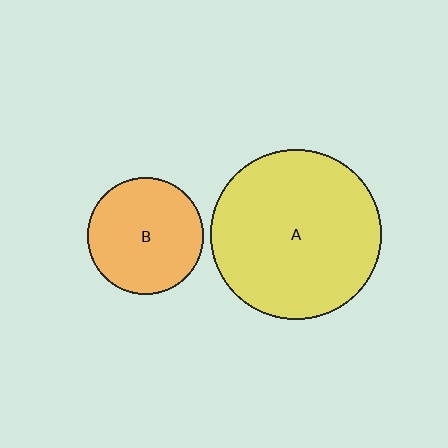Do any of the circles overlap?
No, none of the circles overlap.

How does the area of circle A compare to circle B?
Approximately 2.1 times.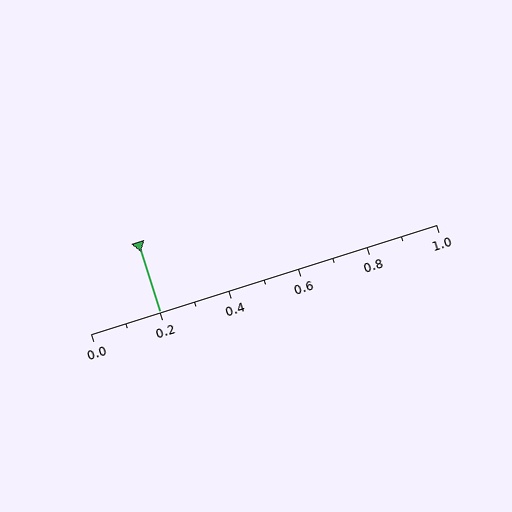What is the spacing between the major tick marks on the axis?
The major ticks are spaced 0.2 apart.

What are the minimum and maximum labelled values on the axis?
The axis runs from 0.0 to 1.0.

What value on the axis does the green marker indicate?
The marker indicates approximately 0.2.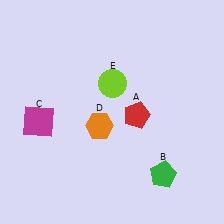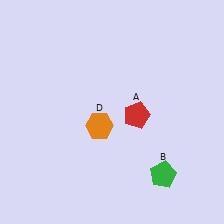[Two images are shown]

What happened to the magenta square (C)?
The magenta square (C) was removed in Image 2. It was in the bottom-left area of Image 1.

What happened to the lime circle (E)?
The lime circle (E) was removed in Image 2. It was in the top-right area of Image 1.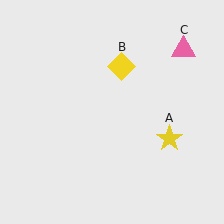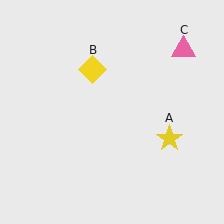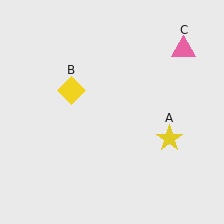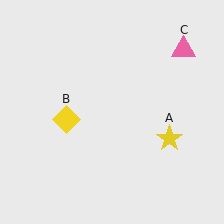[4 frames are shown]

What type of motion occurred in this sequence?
The yellow diamond (object B) rotated counterclockwise around the center of the scene.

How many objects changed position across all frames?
1 object changed position: yellow diamond (object B).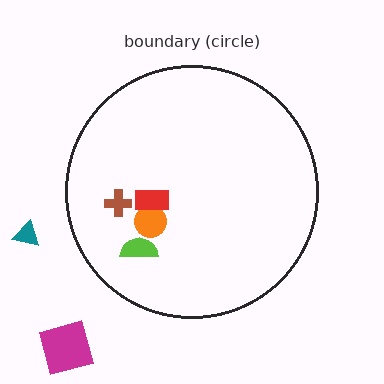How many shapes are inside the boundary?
4 inside, 2 outside.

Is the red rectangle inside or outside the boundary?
Inside.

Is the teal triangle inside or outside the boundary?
Outside.